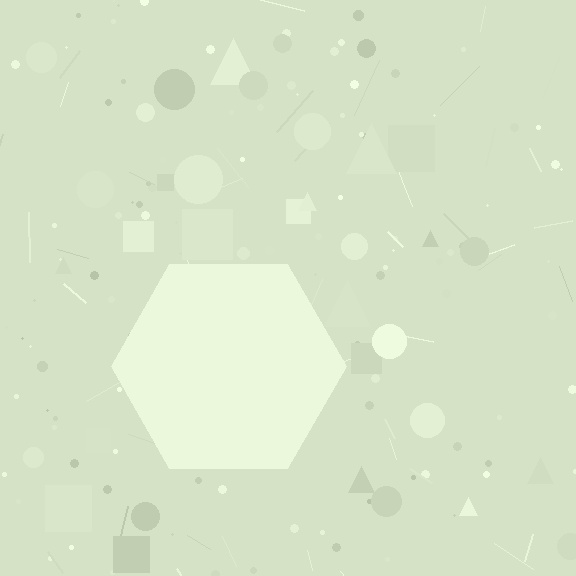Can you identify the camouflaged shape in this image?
The camouflaged shape is a hexagon.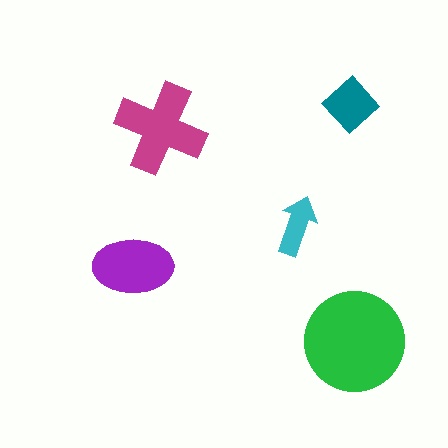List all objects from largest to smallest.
The green circle, the magenta cross, the purple ellipse, the teal diamond, the cyan arrow.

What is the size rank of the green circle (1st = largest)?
1st.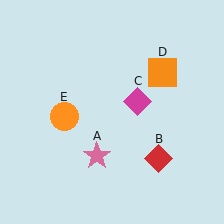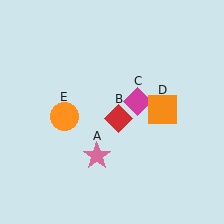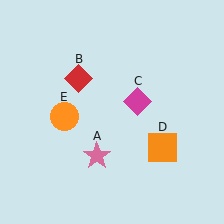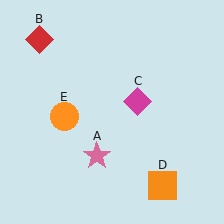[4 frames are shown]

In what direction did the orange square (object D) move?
The orange square (object D) moved down.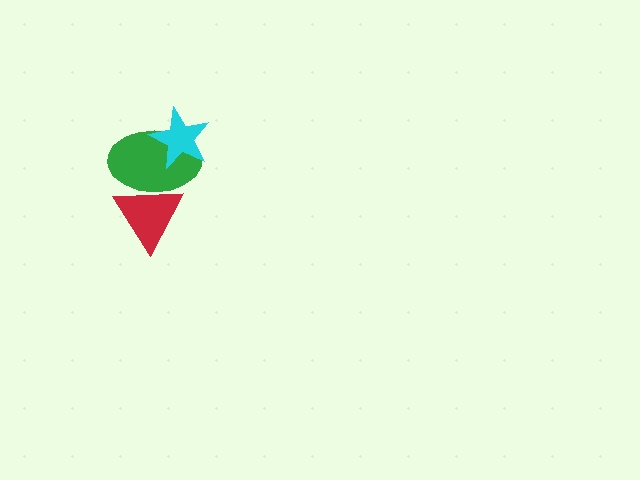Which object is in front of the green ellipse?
The cyan star is in front of the green ellipse.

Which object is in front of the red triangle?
The green ellipse is in front of the red triangle.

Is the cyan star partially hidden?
No, no other shape covers it.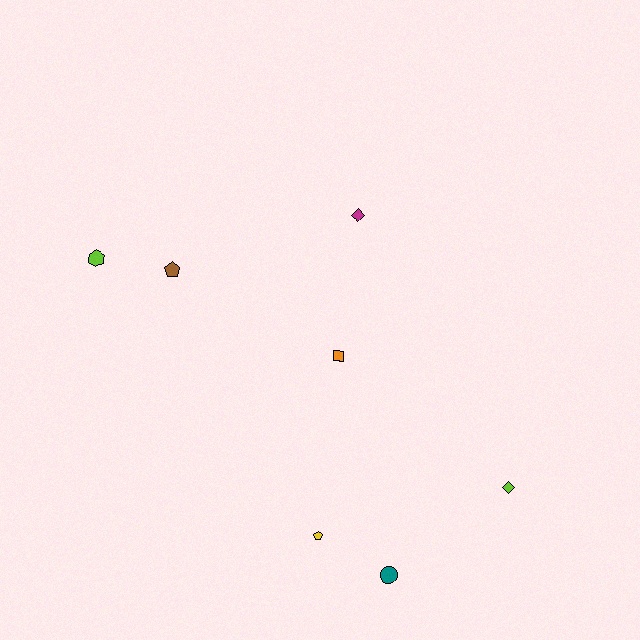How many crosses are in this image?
There are no crosses.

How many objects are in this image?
There are 7 objects.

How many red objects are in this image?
There are no red objects.